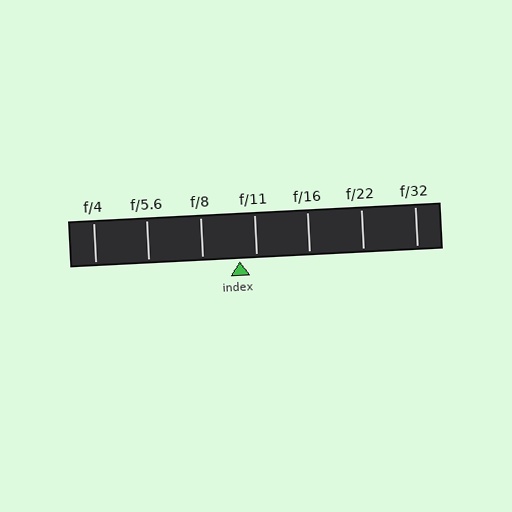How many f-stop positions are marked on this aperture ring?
There are 7 f-stop positions marked.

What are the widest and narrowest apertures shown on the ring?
The widest aperture shown is f/4 and the narrowest is f/32.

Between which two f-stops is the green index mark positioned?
The index mark is between f/8 and f/11.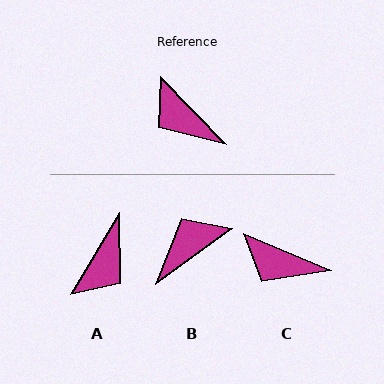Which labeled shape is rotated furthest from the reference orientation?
A, about 105 degrees away.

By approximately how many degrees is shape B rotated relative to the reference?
Approximately 98 degrees clockwise.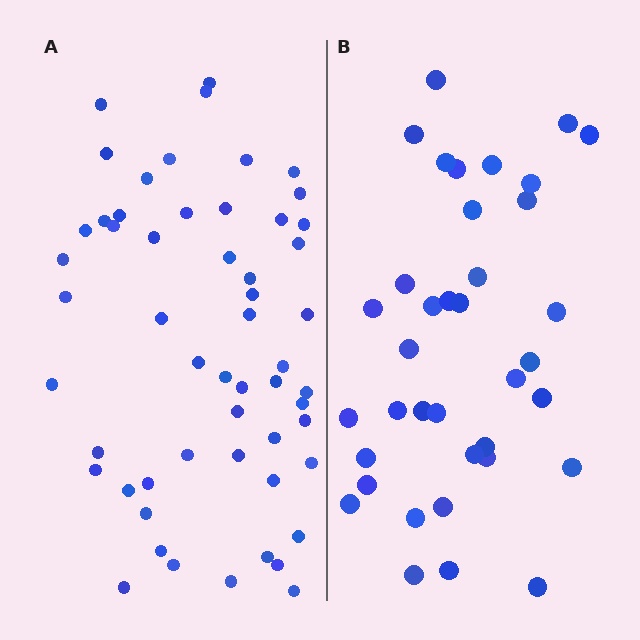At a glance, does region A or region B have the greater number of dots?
Region A (the left region) has more dots.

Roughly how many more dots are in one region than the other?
Region A has approximately 20 more dots than region B.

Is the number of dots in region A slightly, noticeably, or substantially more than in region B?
Region A has substantially more. The ratio is roughly 1.5 to 1.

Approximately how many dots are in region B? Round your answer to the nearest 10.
About 40 dots. (The exact count is 37, which rounds to 40.)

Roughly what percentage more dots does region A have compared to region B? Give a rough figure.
About 50% more.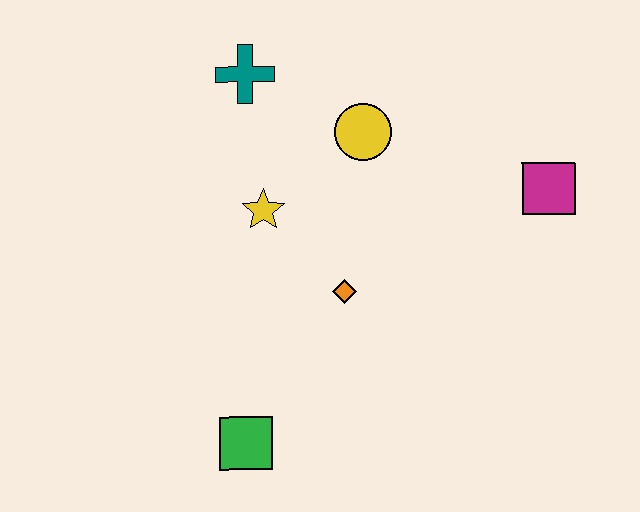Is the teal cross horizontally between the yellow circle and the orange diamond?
No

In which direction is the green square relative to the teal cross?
The green square is below the teal cross.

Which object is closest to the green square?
The orange diamond is closest to the green square.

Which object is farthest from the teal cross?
The green square is farthest from the teal cross.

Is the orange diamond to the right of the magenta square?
No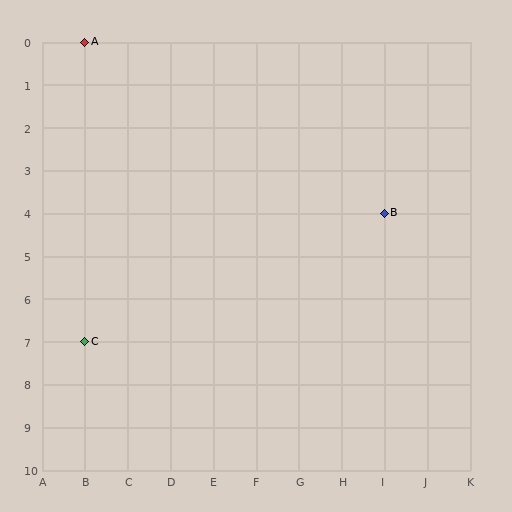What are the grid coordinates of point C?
Point C is at grid coordinates (B, 7).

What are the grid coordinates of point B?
Point B is at grid coordinates (I, 4).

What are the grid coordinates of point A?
Point A is at grid coordinates (B, 0).